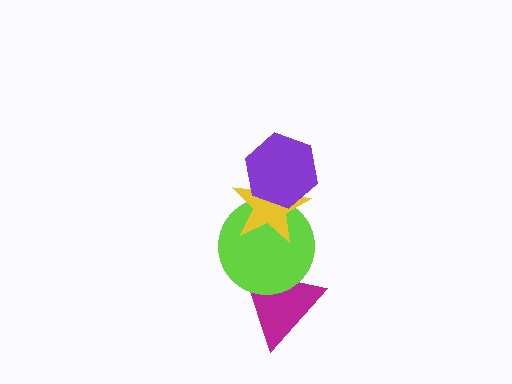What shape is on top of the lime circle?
The yellow star is on top of the lime circle.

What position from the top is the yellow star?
The yellow star is 2nd from the top.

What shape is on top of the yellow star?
The purple hexagon is on top of the yellow star.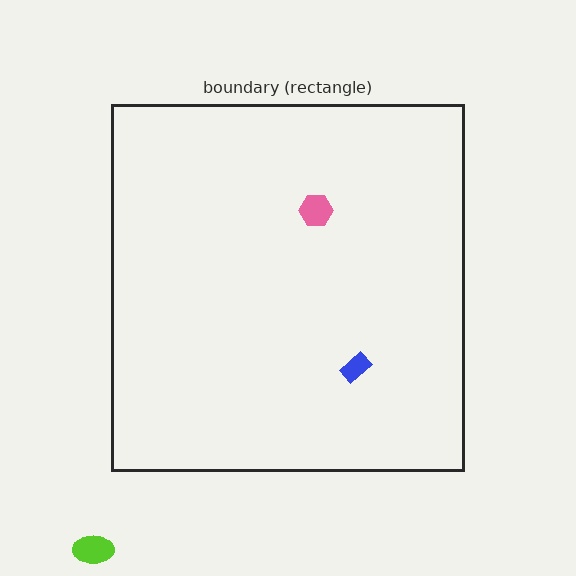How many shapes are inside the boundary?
2 inside, 1 outside.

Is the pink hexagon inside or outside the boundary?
Inside.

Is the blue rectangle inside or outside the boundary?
Inside.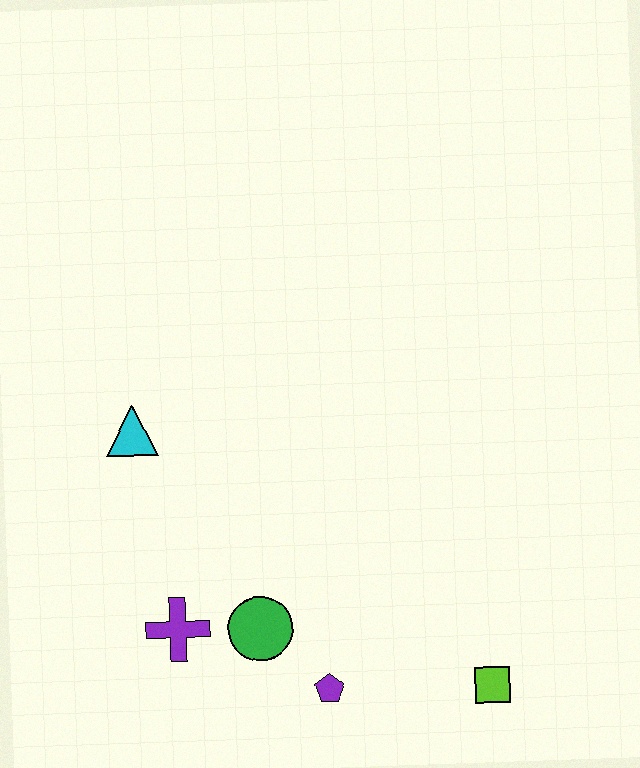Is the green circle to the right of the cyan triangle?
Yes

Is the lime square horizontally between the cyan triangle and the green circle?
No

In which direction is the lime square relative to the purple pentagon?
The lime square is to the right of the purple pentagon.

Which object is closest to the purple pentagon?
The green circle is closest to the purple pentagon.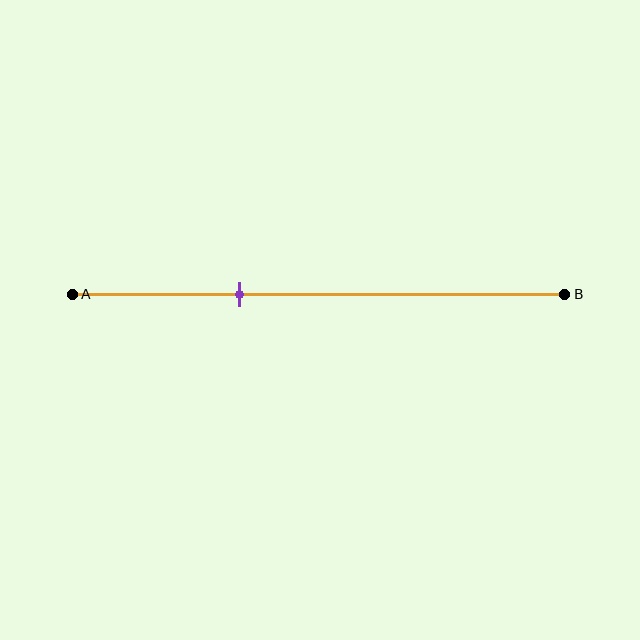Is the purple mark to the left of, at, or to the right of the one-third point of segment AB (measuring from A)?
The purple mark is approximately at the one-third point of segment AB.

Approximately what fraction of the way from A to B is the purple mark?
The purple mark is approximately 35% of the way from A to B.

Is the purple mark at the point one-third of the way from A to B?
Yes, the mark is approximately at the one-third point.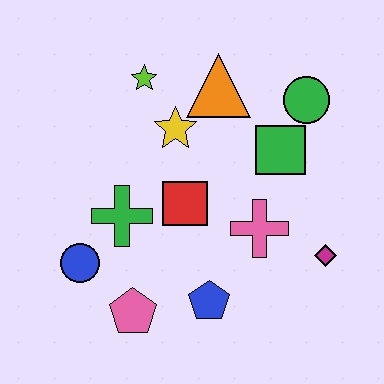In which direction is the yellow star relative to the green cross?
The yellow star is above the green cross.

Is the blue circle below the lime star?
Yes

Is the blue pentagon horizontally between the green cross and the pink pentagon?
No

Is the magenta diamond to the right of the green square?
Yes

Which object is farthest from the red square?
The green circle is farthest from the red square.